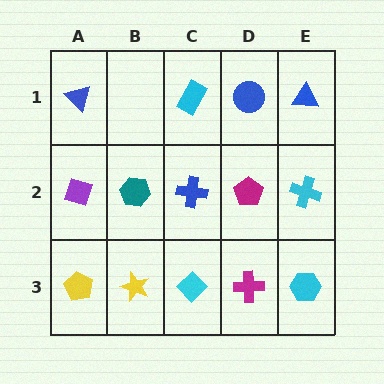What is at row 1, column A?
A blue triangle.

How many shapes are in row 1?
4 shapes.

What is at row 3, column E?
A cyan hexagon.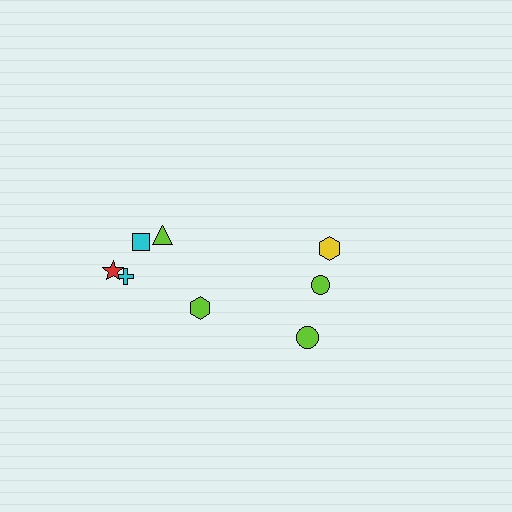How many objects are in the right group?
There are 3 objects.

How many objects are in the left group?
There are 5 objects.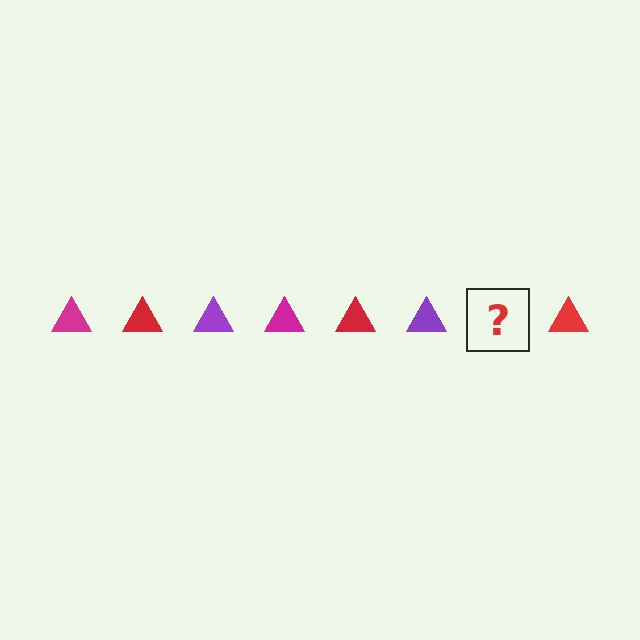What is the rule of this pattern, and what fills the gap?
The rule is that the pattern cycles through magenta, red, purple triangles. The gap should be filled with a magenta triangle.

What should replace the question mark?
The question mark should be replaced with a magenta triangle.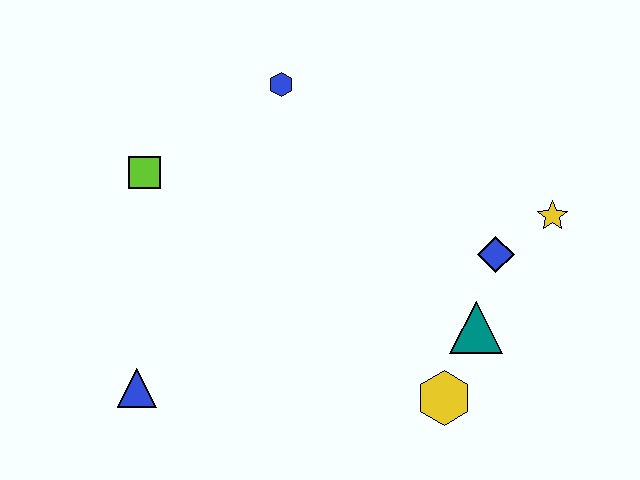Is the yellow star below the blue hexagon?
Yes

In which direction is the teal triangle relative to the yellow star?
The teal triangle is below the yellow star.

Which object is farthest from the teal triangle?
The lime square is farthest from the teal triangle.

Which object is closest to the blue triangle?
The lime square is closest to the blue triangle.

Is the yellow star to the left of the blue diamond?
No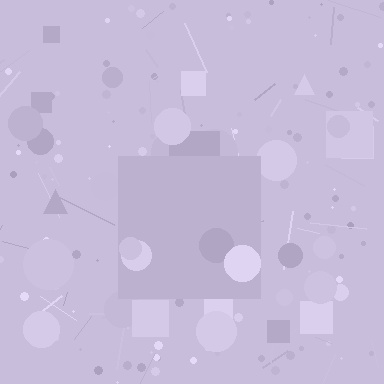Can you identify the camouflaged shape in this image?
The camouflaged shape is a square.